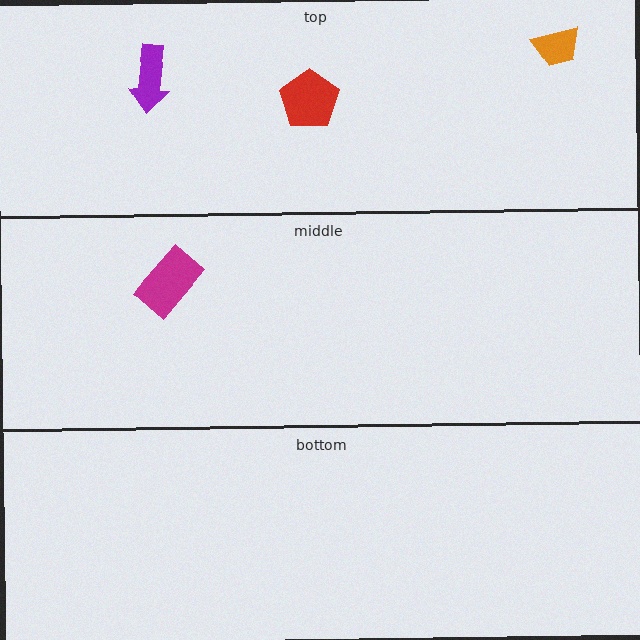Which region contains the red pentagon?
The top region.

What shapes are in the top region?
The purple arrow, the orange trapezoid, the red pentagon.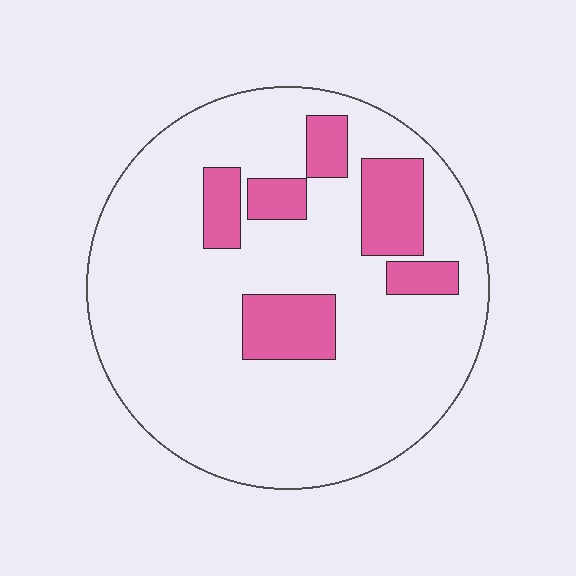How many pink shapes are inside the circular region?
6.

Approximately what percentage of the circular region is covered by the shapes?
Approximately 20%.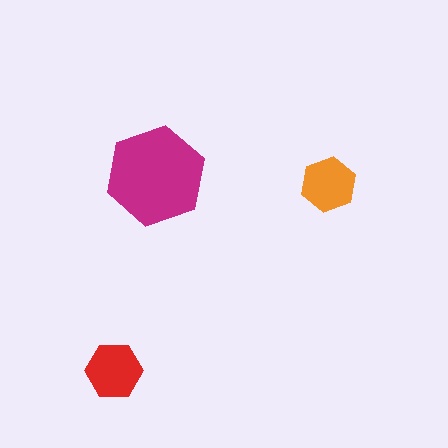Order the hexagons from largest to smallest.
the magenta one, the red one, the orange one.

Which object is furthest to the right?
The orange hexagon is rightmost.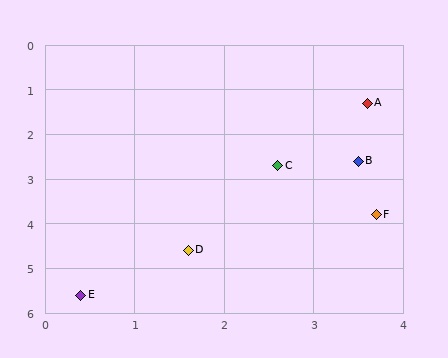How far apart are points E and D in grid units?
Points E and D are about 1.6 grid units apart.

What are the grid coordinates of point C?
Point C is at approximately (2.6, 2.7).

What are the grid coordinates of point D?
Point D is at approximately (1.6, 4.6).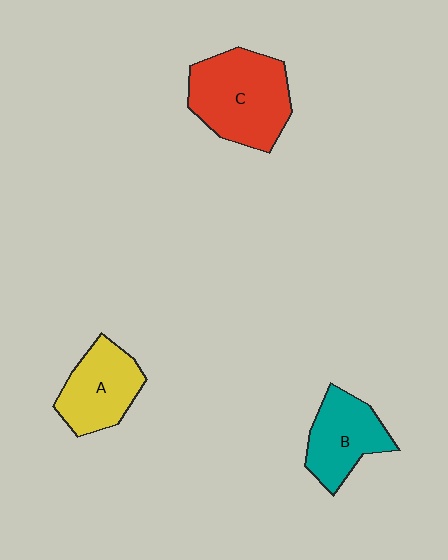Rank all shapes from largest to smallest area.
From largest to smallest: C (red), A (yellow), B (teal).